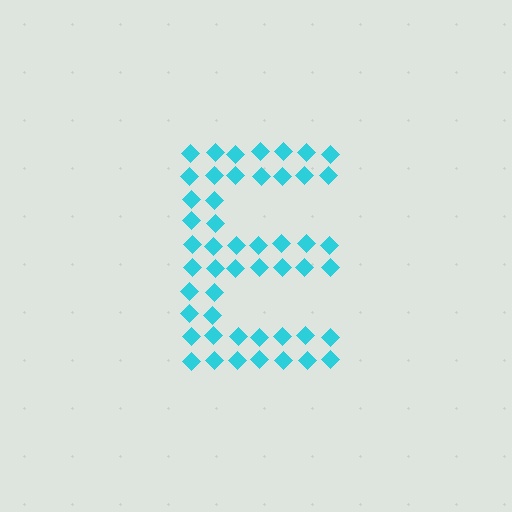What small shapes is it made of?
It is made of small diamonds.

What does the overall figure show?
The overall figure shows the letter E.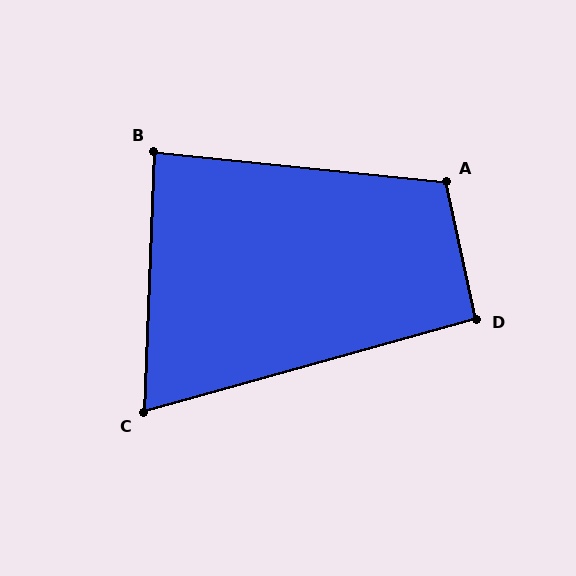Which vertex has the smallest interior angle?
C, at approximately 72 degrees.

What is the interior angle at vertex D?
Approximately 93 degrees (approximately right).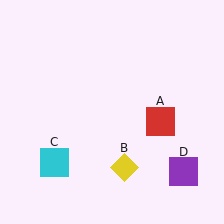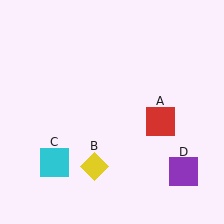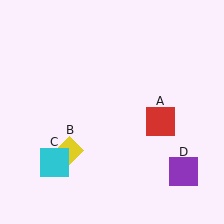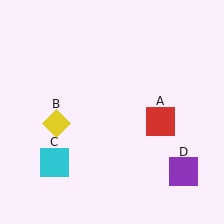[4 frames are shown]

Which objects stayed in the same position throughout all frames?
Red square (object A) and cyan square (object C) and purple square (object D) remained stationary.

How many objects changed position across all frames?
1 object changed position: yellow diamond (object B).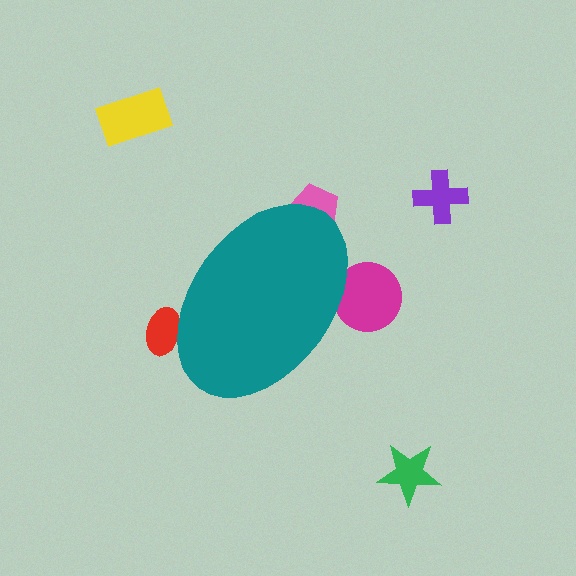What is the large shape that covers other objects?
A teal ellipse.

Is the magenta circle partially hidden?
Yes, the magenta circle is partially hidden behind the teal ellipse.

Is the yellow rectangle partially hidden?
No, the yellow rectangle is fully visible.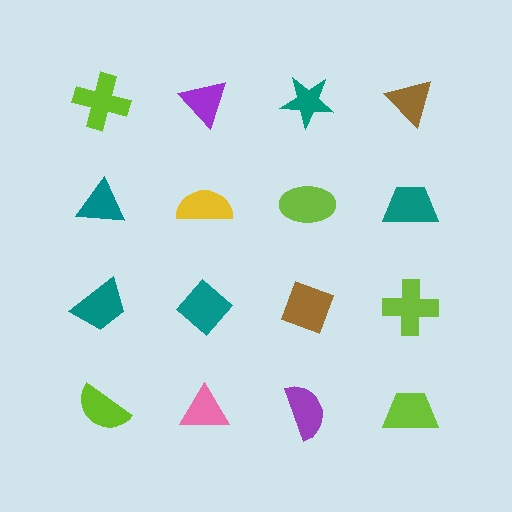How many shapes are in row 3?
4 shapes.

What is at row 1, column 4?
A brown triangle.